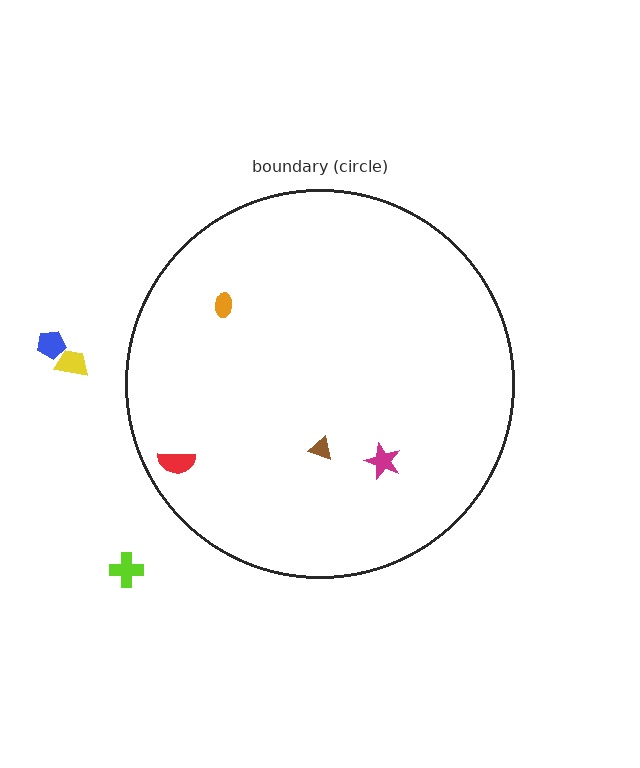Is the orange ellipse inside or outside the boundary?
Inside.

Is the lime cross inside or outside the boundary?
Outside.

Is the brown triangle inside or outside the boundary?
Inside.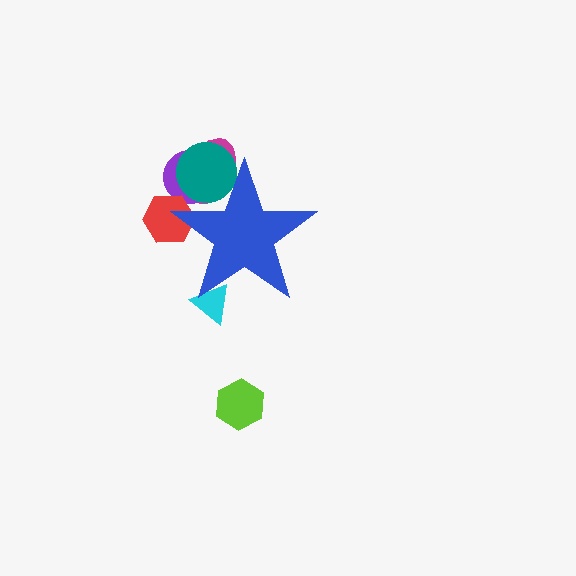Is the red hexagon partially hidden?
Yes, the red hexagon is partially hidden behind the blue star.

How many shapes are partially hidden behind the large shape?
5 shapes are partially hidden.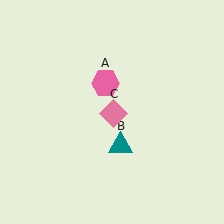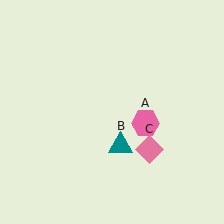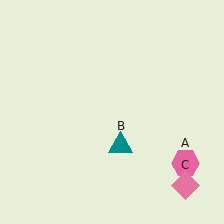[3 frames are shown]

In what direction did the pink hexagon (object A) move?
The pink hexagon (object A) moved down and to the right.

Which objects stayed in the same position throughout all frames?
Teal triangle (object B) remained stationary.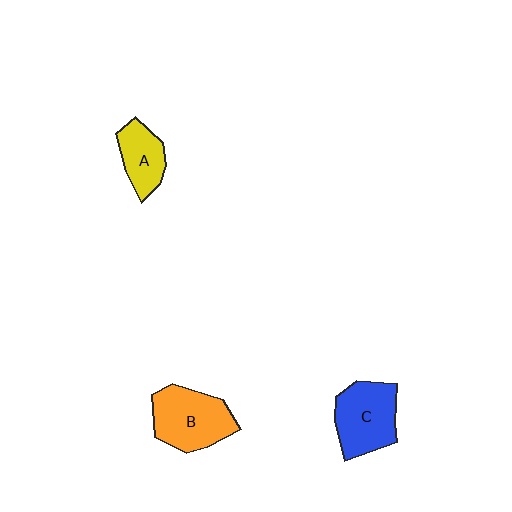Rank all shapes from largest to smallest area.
From largest to smallest: B (orange), C (blue), A (yellow).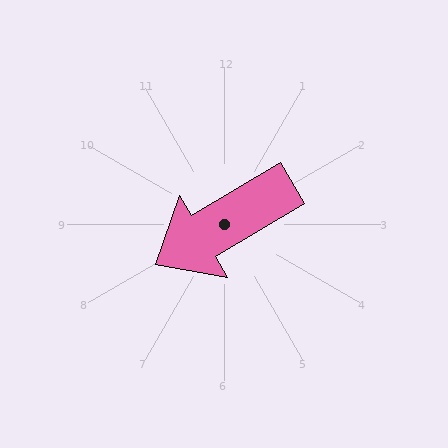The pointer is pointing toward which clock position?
Roughly 8 o'clock.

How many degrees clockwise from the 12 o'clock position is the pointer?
Approximately 239 degrees.